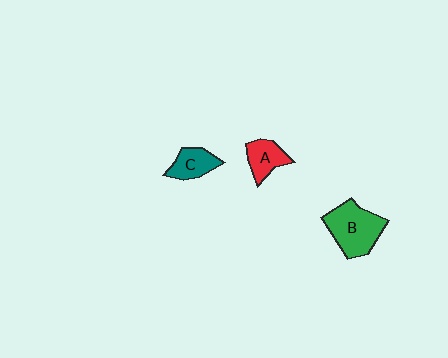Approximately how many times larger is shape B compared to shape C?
Approximately 1.9 times.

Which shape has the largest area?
Shape B (green).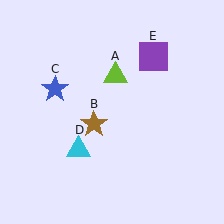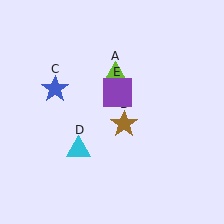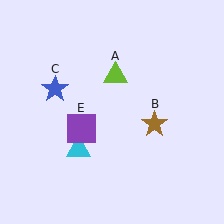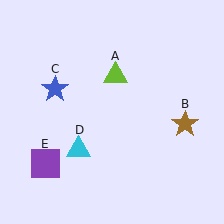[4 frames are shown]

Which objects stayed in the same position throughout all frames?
Lime triangle (object A) and blue star (object C) and cyan triangle (object D) remained stationary.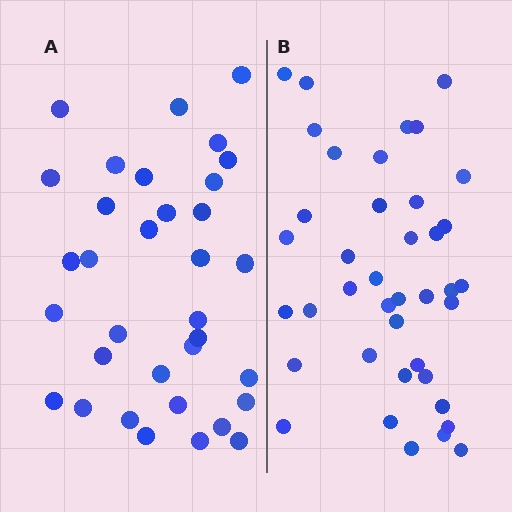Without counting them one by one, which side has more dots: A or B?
Region B (the right region) has more dots.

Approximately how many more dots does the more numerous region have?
Region B has about 6 more dots than region A.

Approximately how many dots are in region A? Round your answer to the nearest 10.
About 30 dots. (The exact count is 34, which rounds to 30.)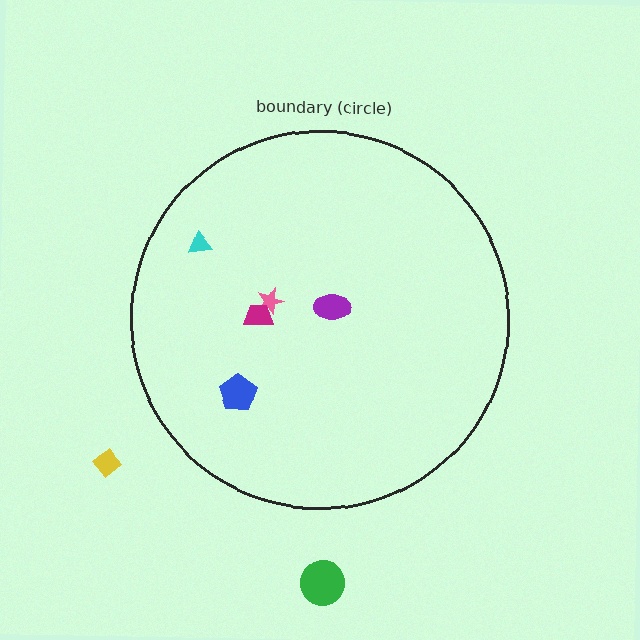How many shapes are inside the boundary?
5 inside, 2 outside.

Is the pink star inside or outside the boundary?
Inside.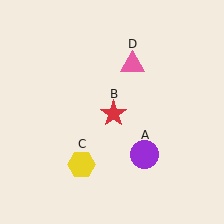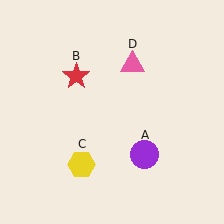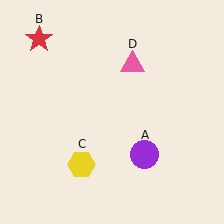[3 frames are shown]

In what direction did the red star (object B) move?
The red star (object B) moved up and to the left.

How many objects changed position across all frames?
1 object changed position: red star (object B).